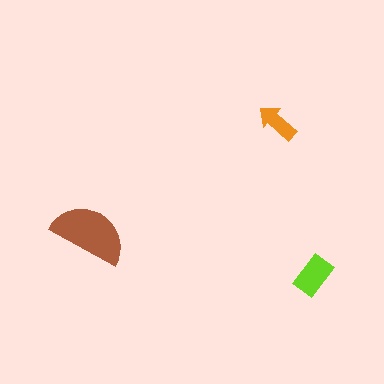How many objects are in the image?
There are 3 objects in the image.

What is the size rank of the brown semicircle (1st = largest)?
1st.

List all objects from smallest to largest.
The orange arrow, the lime rectangle, the brown semicircle.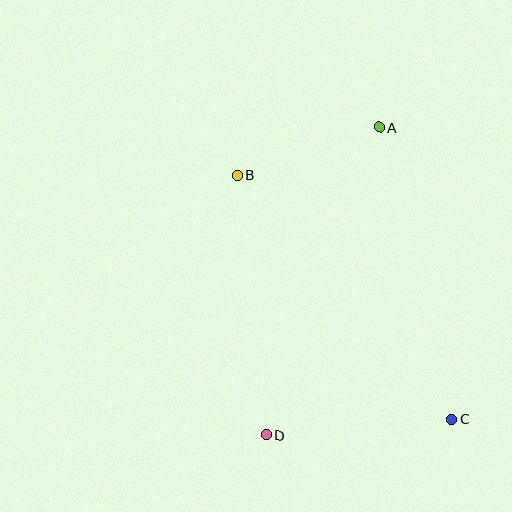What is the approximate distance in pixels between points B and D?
The distance between B and D is approximately 262 pixels.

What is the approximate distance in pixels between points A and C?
The distance between A and C is approximately 301 pixels.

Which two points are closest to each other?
Points A and B are closest to each other.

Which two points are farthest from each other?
Points A and D are farthest from each other.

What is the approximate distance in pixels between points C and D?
The distance between C and D is approximately 186 pixels.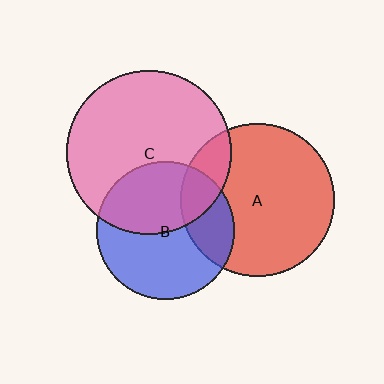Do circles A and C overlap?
Yes.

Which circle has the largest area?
Circle C (pink).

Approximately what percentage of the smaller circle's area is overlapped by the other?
Approximately 15%.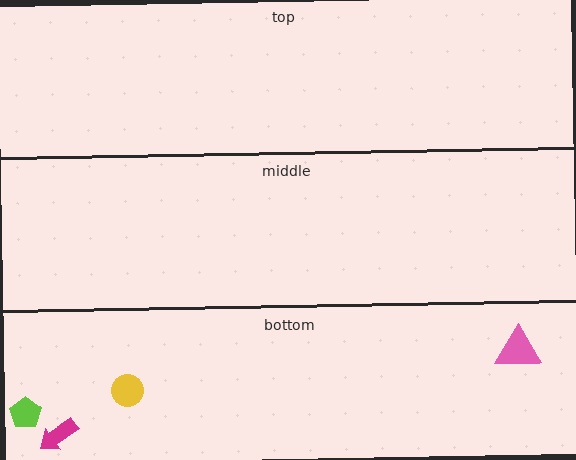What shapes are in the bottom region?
The magenta arrow, the lime pentagon, the pink triangle, the yellow circle.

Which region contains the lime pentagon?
The bottom region.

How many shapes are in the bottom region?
4.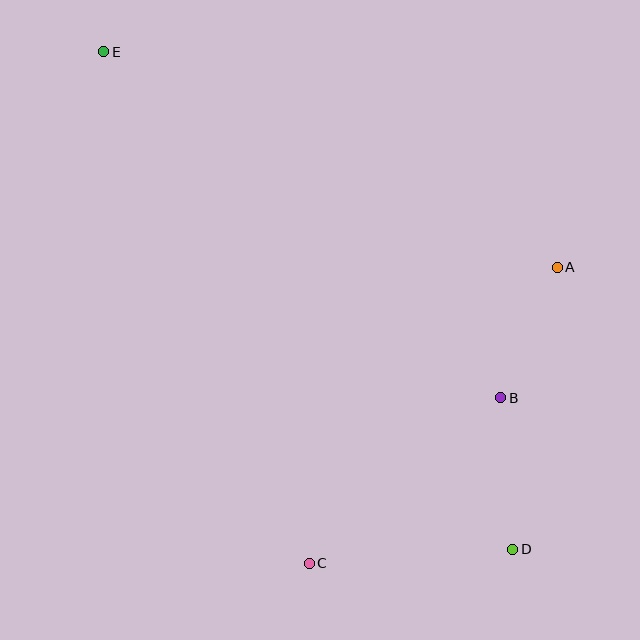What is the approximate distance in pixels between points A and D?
The distance between A and D is approximately 286 pixels.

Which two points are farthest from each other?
Points D and E are farthest from each other.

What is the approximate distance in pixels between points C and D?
The distance between C and D is approximately 204 pixels.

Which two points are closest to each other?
Points A and B are closest to each other.